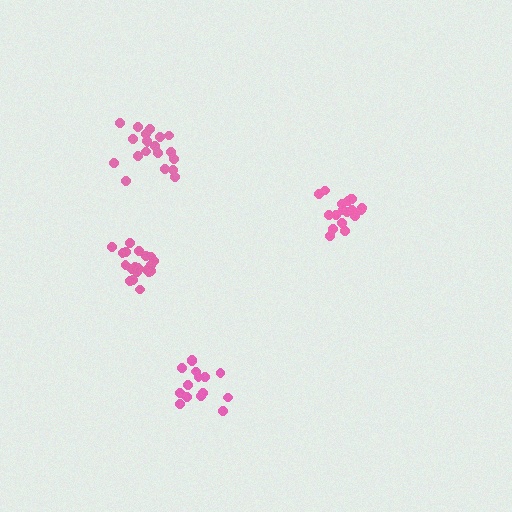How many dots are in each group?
Group 1: 19 dots, Group 2: 20 dots, Group 3: 20 dots, Group 4: 15 dots (74 total).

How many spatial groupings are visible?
There are 4 spatial groupings.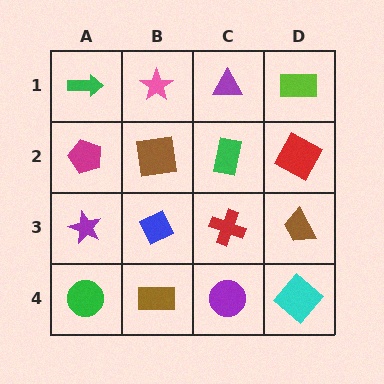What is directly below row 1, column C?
A green rectangle.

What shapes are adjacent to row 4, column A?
A purple star (row 3, column A), a brown rectangle (row 4, column B).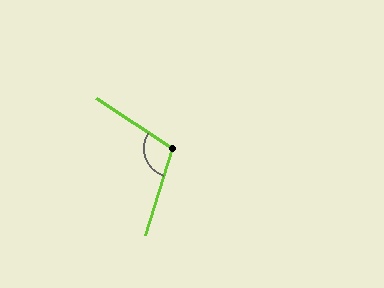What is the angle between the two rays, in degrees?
Approximately 106 degrees.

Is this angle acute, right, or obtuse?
It is obtuse.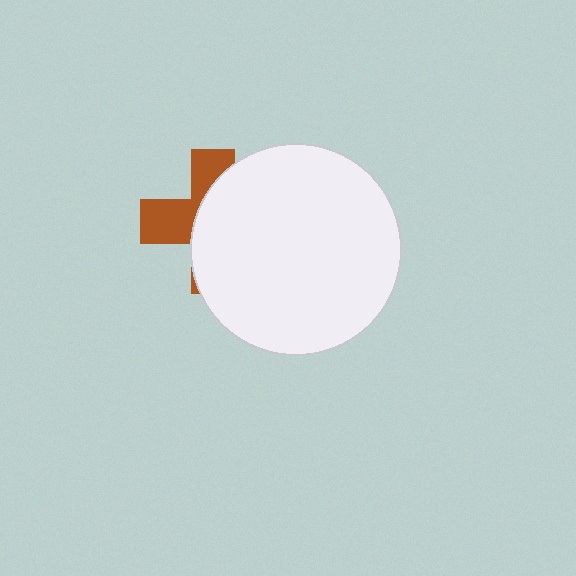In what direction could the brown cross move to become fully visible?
The brown cross could move left. That would shift it out from behind the white circle entirely.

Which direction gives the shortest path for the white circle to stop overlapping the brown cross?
Moving right gives the shortest separation.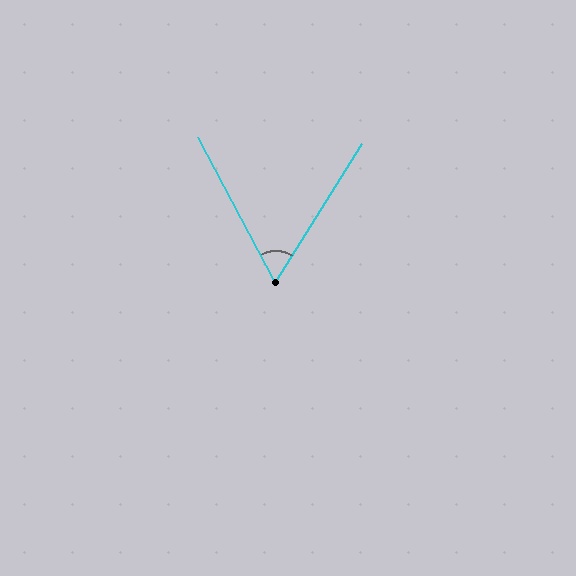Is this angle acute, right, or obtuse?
It is acute.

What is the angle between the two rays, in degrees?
Approximately 60 degrees.